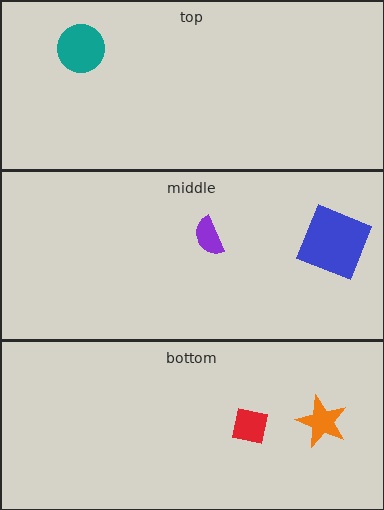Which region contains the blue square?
The middle region.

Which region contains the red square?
The bottom region.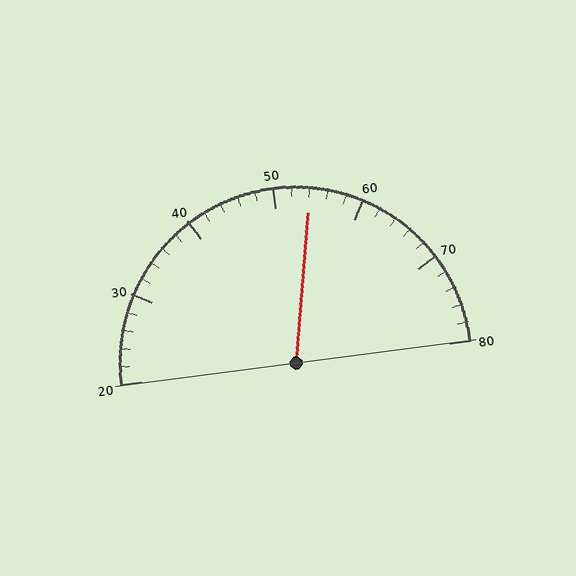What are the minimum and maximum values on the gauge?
The gauge ranges from 20 to 80.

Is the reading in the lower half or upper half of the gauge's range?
The reading is in the upper half of the range (20 to 80).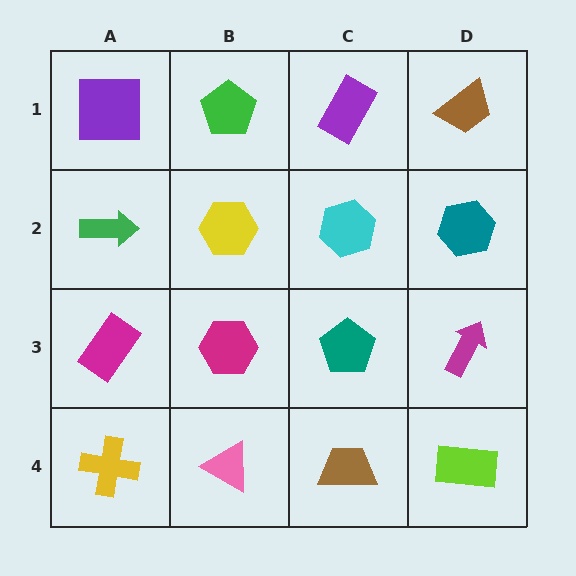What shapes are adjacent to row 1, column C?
A cyan hexagon (row 2, column C), a green pentagon (row 1, column B), a brown trapezoid (row 1, column D).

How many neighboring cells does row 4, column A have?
2.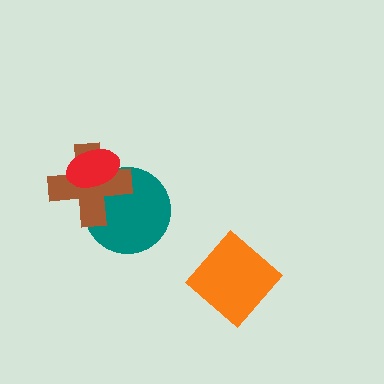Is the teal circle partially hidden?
Yes, it is partially covered by another shape.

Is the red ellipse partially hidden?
No, no other shape covers it.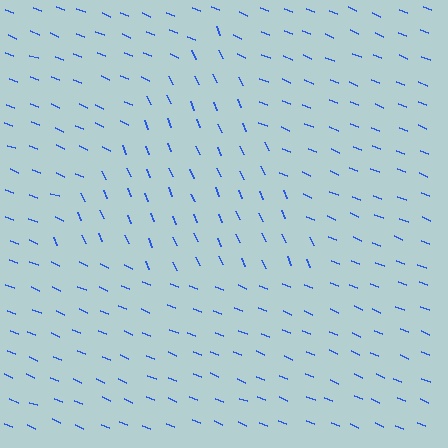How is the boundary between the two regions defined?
The boundary is defined purely by a change in line orientation (approximately 45 degrees difference). All lines are the same color and thickness.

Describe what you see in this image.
The image is filled with small blue line segments. A triangle region in the image has lines oriented differently from the surrounding lines, creating a visible texture boundary.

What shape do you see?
I see a triangle.